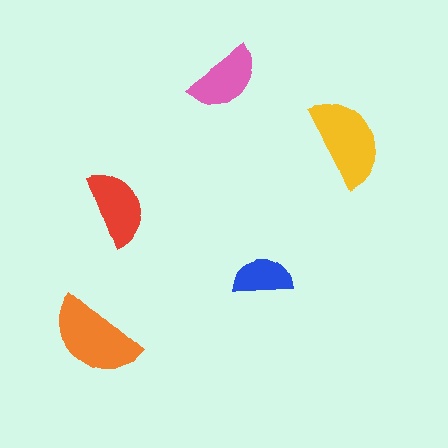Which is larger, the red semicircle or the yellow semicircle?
The yellow one.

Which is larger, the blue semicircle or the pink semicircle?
The pink one.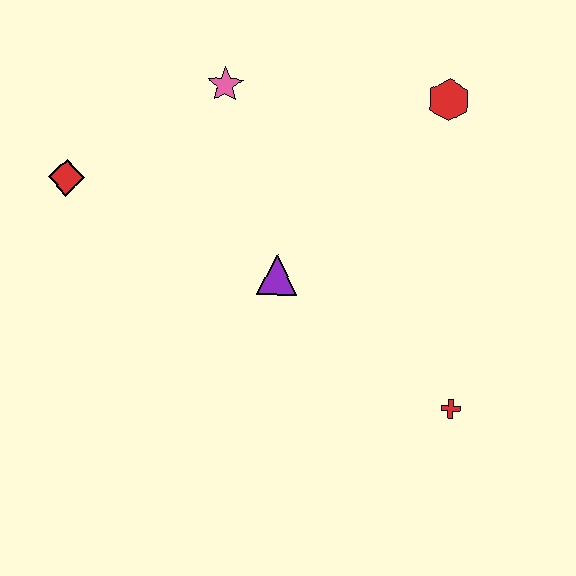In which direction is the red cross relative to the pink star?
The red cross is below the pink star.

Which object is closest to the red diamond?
The pink star is closest to the red diamond.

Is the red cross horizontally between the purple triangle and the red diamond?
No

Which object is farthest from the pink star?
The red cross is farthest from the pink star.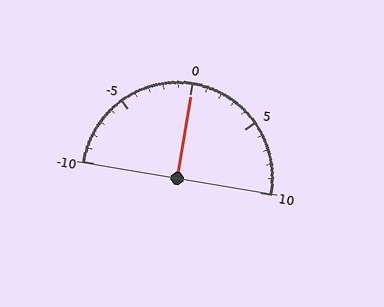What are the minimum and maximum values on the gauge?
The gauge ranges from -10 to 10.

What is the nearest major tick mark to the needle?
The nearest major tick mark is 0.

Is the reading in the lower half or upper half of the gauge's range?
The reading is in the upper half of the range (-10 to 10).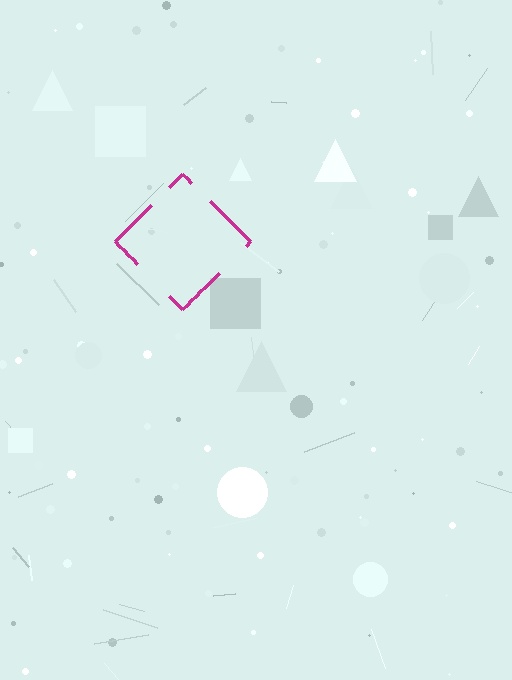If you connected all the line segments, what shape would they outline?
They would outline a diamond.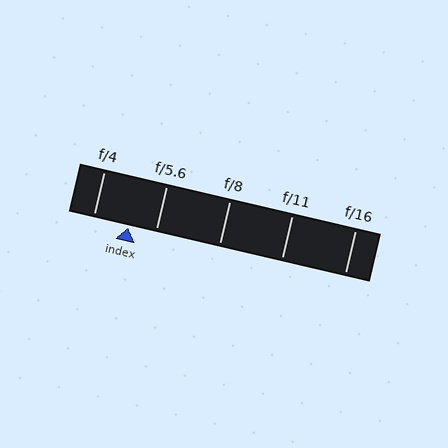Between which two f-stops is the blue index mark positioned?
The index mark is between f/4 and f/5.6.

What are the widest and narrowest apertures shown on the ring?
The widest aperture shown is f/4 and the narrowest is f/16.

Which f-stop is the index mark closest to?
The index mark is closest to f/5.6.